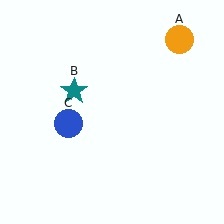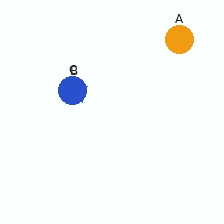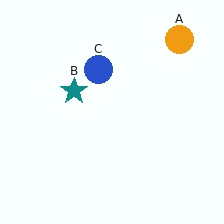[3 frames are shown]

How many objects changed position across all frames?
1 object changed position: blue circle (object C).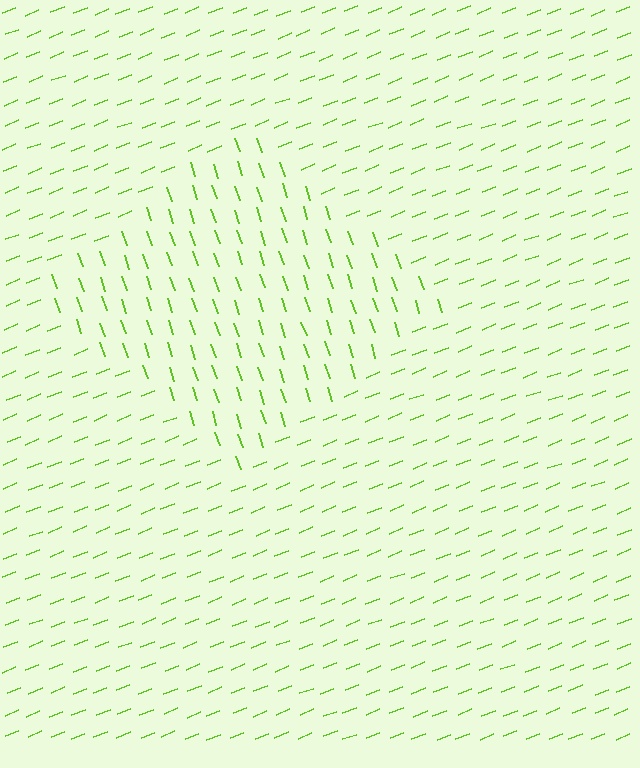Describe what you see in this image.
The image is filled with small lime line segments. A diamond region in the image has lines oriented differently from the surrounding lines, creating a visible texture boundary.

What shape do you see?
I see a diamond.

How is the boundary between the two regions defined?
The boundary is defined purely by a change in line orientation (approximately 87 degrees difference). All lines are the same color and thickness.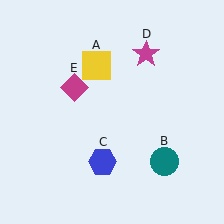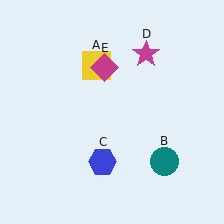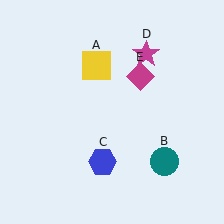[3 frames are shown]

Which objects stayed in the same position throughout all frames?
Yellow square (object A) and teal circle (object B) and blue hexagon (object C) and magenta star (object D) remained stationary.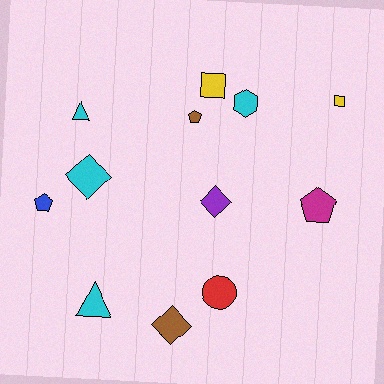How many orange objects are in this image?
There are no orange objects.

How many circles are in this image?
There is 1 circle.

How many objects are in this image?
There are 12 objects.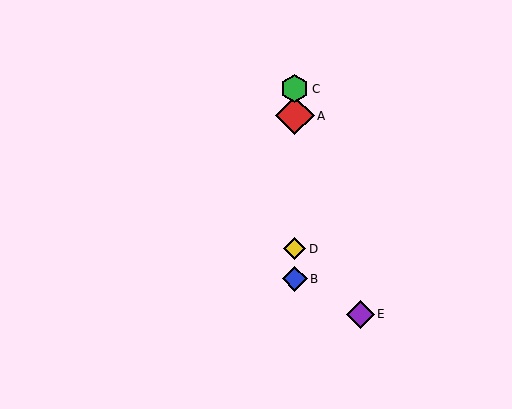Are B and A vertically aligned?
Yes, both are at x≈295.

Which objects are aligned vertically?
Objects A, B, C, D are aligned vertically.